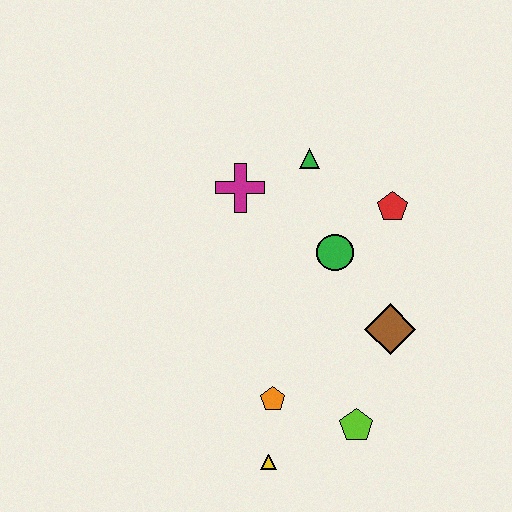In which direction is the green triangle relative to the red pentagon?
The green triangle is to the left of the red pentagon.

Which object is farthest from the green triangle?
The yellow triangle is farthest from the green triangle.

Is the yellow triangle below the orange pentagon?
Yes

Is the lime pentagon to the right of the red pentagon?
No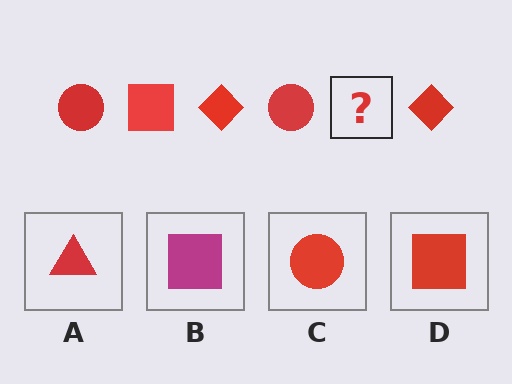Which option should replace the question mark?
Option D.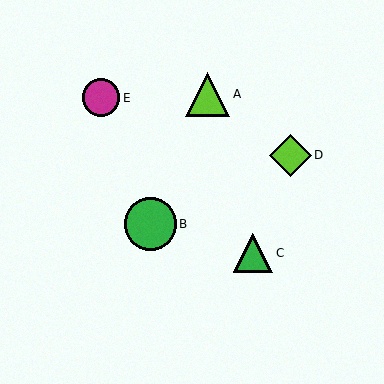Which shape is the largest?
The green circle (labeled B) is the largest.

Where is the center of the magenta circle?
The center of the magenta circle is at (101, 98).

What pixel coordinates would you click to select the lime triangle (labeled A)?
Click at (208, 94) to select the lime triangle A.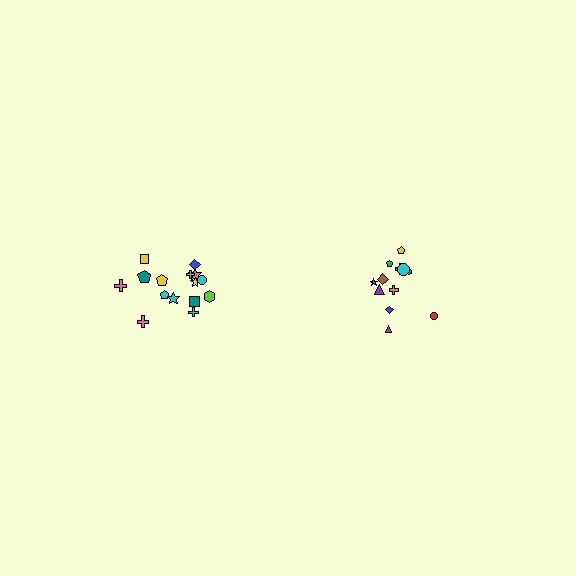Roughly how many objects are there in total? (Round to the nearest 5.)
Roughly 25 objects in total.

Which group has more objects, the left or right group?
The left group.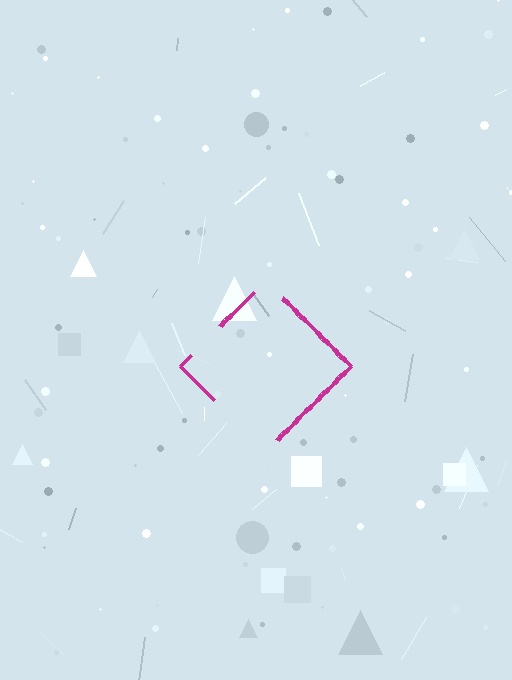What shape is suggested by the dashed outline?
The dashed outline suggests a diamond.